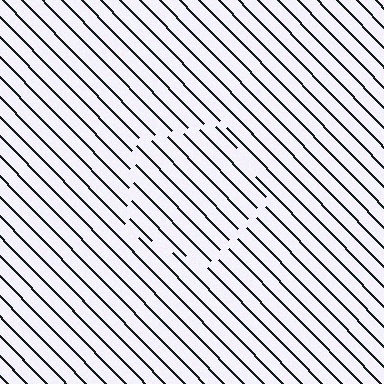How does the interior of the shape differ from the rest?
The interior of the shape contains the same grating, shifted by half a period — the contour is defined by the phase discontinuity where line-ends from the inner and outer gratings abut.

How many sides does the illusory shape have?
5 sides — the line-ends trace a pentagon.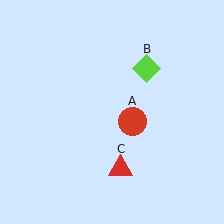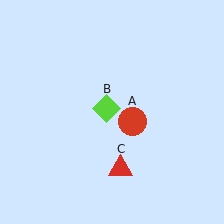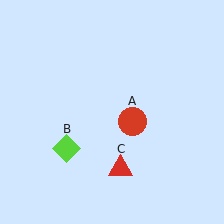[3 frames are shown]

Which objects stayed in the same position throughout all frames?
Red circle (object A) and red triangle (object C) remained stationary.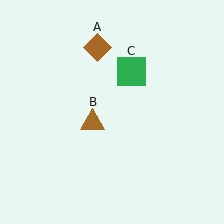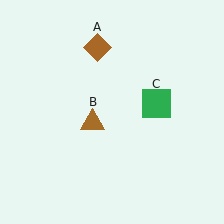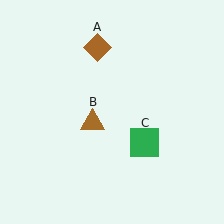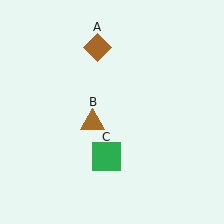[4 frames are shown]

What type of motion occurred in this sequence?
The green square (object C) rotated clockwise around the center of the scene.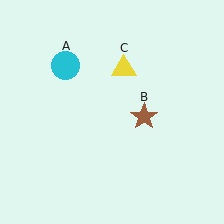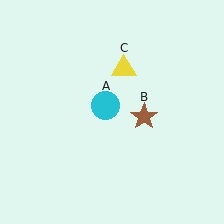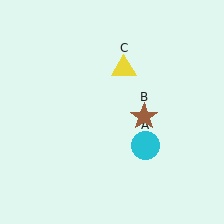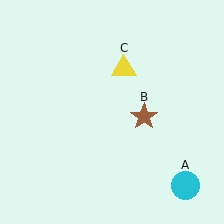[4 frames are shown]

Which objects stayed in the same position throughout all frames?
Brown star (object B) and yellow triangle (object C) remained stationary.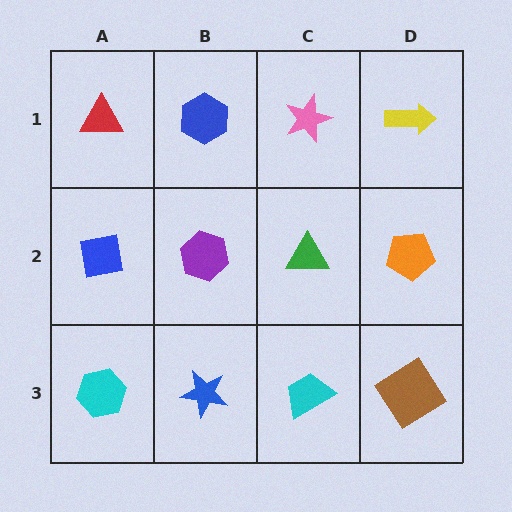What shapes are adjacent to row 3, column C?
A green triangle (row 2, column C), a blue star (row 3, column B), a brown diamond (row 3, column D).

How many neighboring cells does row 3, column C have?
3.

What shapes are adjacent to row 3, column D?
An orange pentagon (row 2, column D), a cyan trapezoid (row 3, column C).